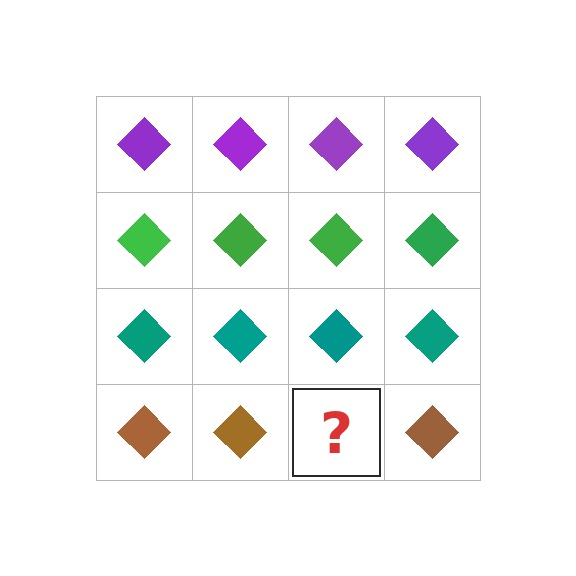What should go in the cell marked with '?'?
The missing cell should contain a brown diamond.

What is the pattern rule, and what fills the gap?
The rule is that each row has a consistent color. The gap should be filled with a brown diamond.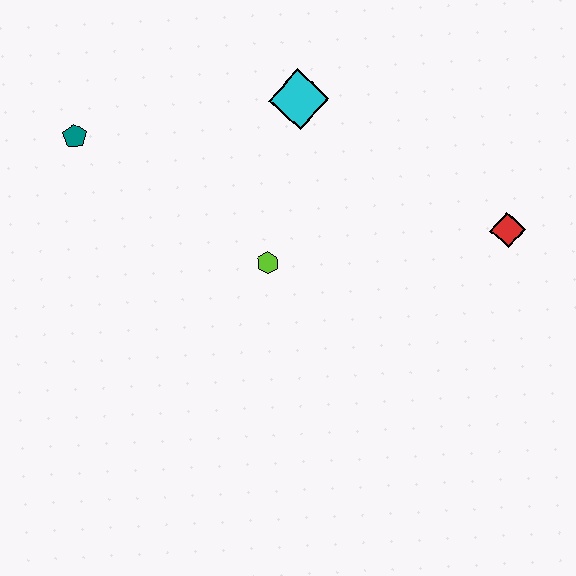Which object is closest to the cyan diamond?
The lime hexagon is closest to the cyan diamond.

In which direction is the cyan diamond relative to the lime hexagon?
The cyan diamond is above the lime hexagon.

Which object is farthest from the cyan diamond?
The red diamond is farthest from the cyan diamond.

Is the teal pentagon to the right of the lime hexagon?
No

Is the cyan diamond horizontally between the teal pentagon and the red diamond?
Yes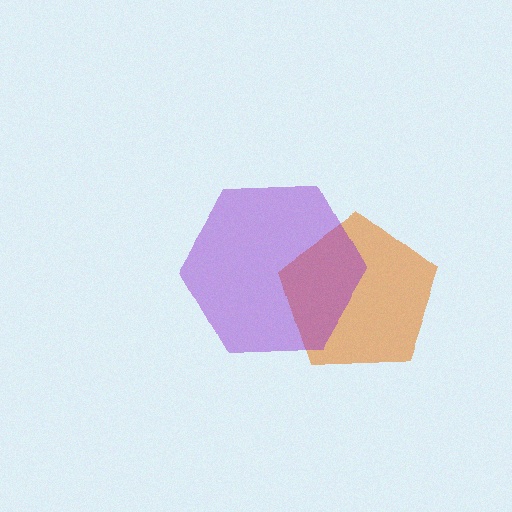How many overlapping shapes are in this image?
There are 2 overlapping shapes in the image.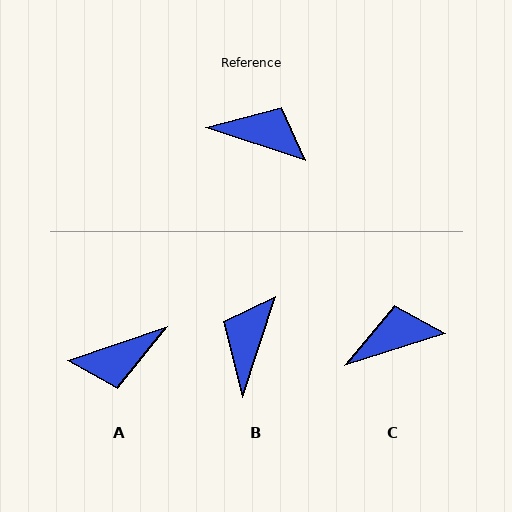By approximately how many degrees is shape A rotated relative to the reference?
Approximately 143 degrees clockwise.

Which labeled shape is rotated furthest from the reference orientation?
A, about 143 degrees away.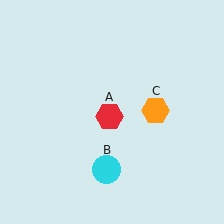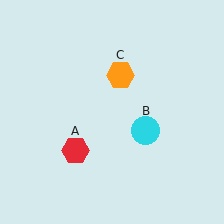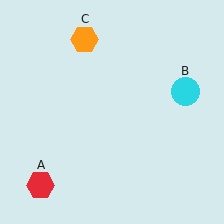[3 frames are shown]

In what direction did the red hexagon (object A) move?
The red hexagon (object A) moved down and to the left.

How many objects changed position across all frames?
3 objects changed position: red hexagon (object A), cyan circle (object B), orange hexagon (object C).